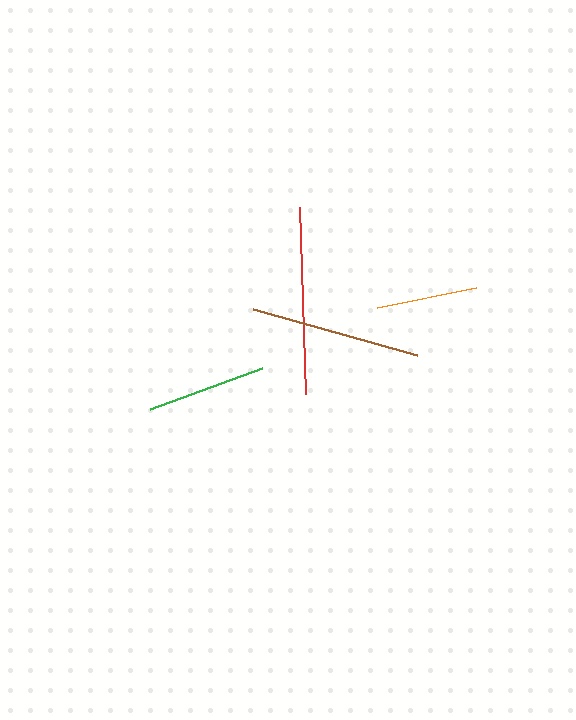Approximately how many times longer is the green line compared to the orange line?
The green line is approximately 1.2 times the length of the orange line.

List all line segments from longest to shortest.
From longest to shortest: red, brown, green, orange.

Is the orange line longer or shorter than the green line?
The green line is longer than the orange line.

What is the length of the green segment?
The green segment is approximately 119 pixels long.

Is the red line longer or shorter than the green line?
The red line is longer than the green line.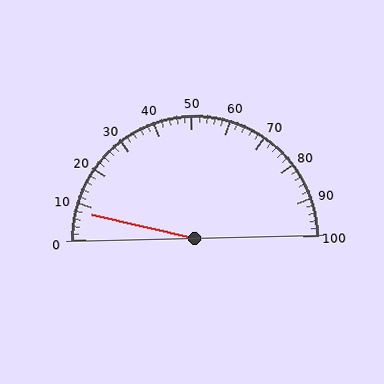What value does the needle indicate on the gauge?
The needle indicates approximately 8.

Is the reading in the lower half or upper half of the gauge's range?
The reading is in the lower half of the range (0 to 100).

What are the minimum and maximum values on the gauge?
The gauge ranges from 0 to 100.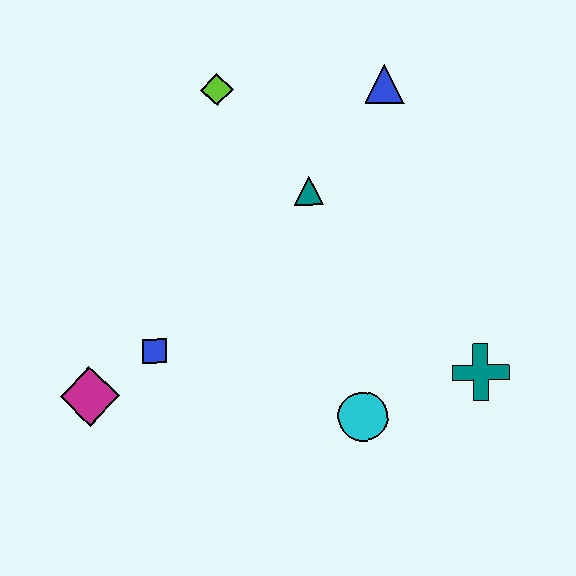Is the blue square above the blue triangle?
No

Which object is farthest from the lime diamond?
The teal cross is farthest from the lime diamond.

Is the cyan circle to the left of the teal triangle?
No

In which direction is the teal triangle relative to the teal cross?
The teal triangle is above the teal cross.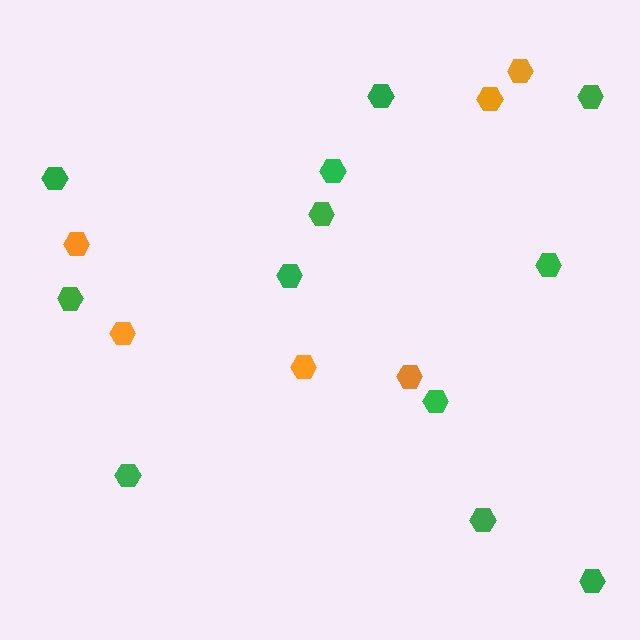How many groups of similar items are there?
There are 2 groups: one group of orange hexagons (6) and one group of green hexagons (12).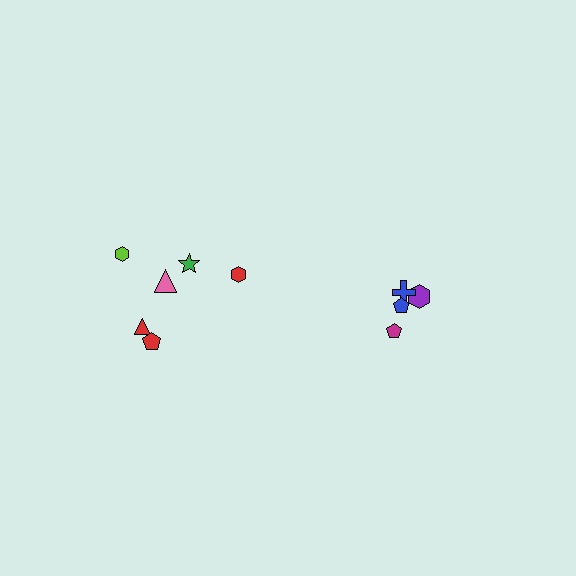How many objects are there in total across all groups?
There are 10 objects.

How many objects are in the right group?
There are 4 objects.